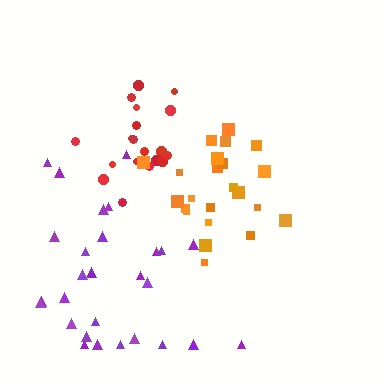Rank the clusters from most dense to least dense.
red, orange, purple.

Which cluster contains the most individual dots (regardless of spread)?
Purple (28).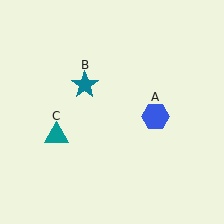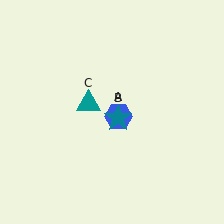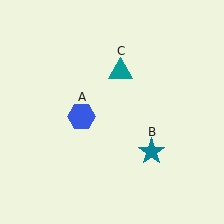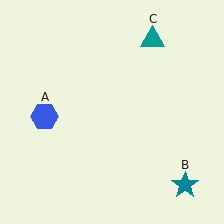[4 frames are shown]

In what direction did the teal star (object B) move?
The teal star (object B) moved down and to the right.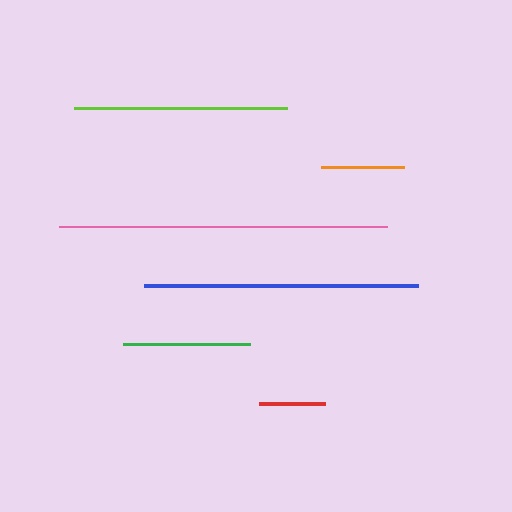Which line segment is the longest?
The pink line is the longest at approximately 328 pixels.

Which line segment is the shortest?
The red line is the shortest at approximately 66 pixels.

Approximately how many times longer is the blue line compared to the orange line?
The blue line is approximately 3.3 times the length of the orange line.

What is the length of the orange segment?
The orange segment is approximately 83 pixels long.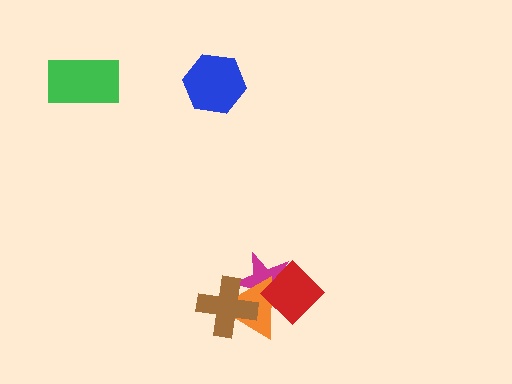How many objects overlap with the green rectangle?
0 objects overlap with the green rectangle.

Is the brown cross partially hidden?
No, no other shape covers it.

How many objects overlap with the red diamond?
2 objects overlap with the red diamond.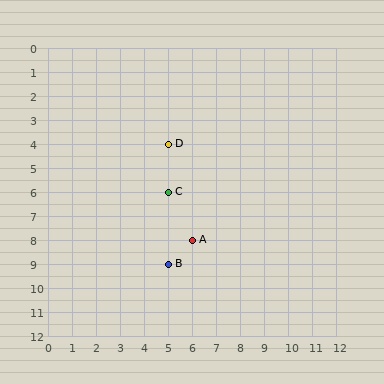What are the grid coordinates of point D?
Point D is at grid coordinates (5, 4).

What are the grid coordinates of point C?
Point C is at grid coordinates (5, 6).